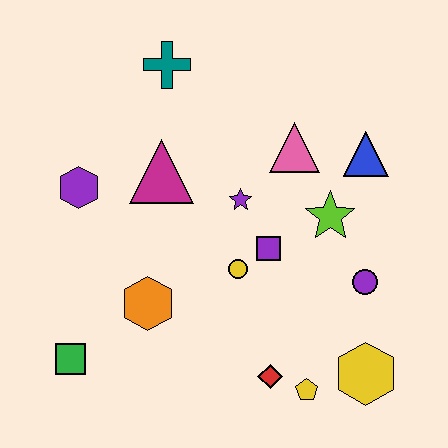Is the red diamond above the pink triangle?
No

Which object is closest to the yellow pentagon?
The red diamond is closest to the yellow pentagon.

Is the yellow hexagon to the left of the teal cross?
No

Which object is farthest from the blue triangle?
The green square is farthest from the blue triangle.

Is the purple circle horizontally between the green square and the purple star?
No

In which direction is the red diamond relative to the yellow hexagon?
The red diamond is to the left of the yellow hexagon.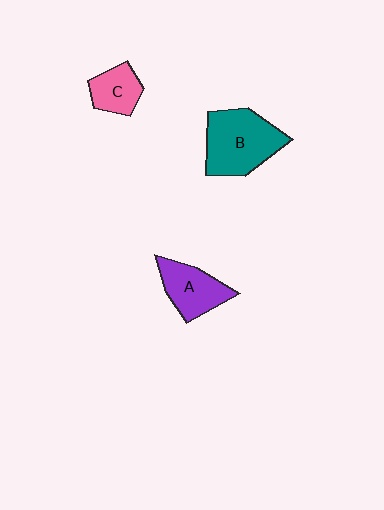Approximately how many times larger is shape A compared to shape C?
Approximately 1.4 times.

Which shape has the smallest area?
Shape C (pink).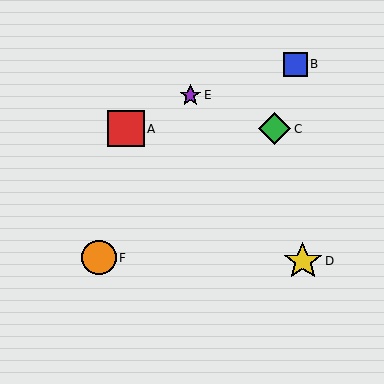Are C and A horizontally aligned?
Yes, both are at y≈129.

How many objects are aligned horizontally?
2 objects (A, C) are aligned horizontally.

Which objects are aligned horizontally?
Objects A, C are aligned horizontally.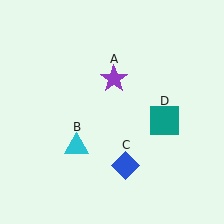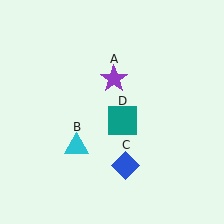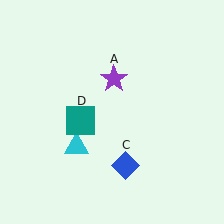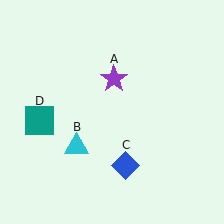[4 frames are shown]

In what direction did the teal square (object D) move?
The teal square (object D) moved left.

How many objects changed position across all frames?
1 object changed position: teal square (object D).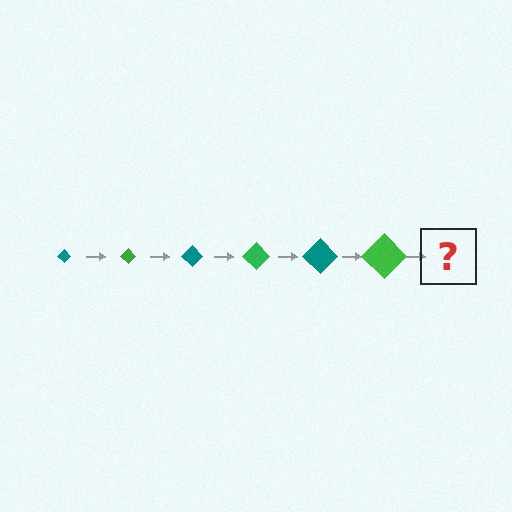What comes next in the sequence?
The next element should be a teal diamond, larger than the previous one.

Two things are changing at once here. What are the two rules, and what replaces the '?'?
The two rules are that the diamond grows larger each step and the color cycles through teal and green. The '?' should be a teal diamond, larger than the previous one.